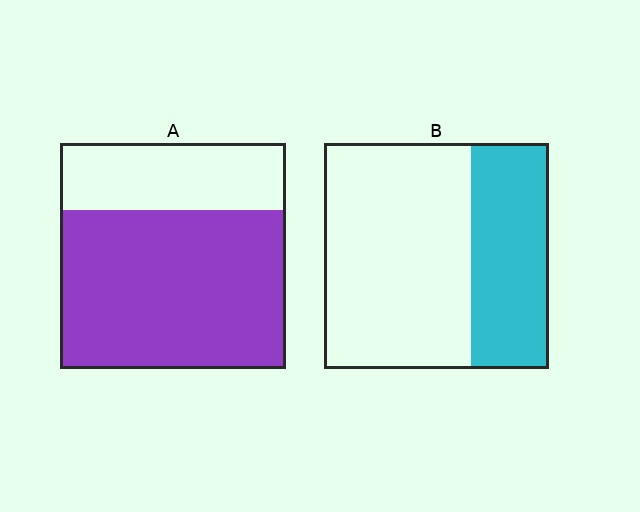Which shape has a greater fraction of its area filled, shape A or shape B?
Shape A.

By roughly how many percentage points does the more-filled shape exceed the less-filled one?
By roughly 35 percentage points (A over B).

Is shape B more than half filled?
No.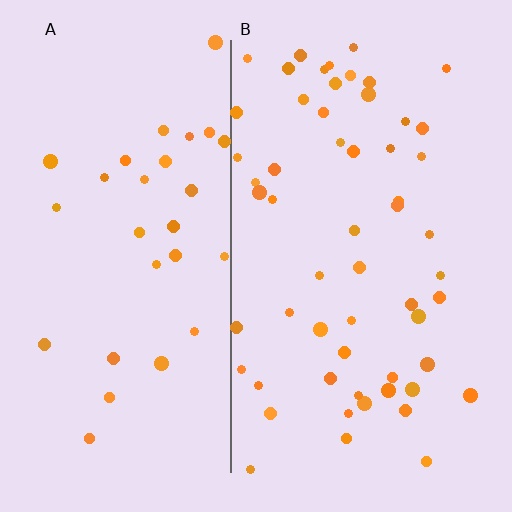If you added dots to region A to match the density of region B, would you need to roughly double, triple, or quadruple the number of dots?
Approximately double.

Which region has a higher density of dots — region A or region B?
B (the right).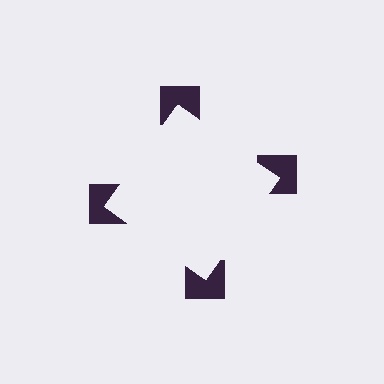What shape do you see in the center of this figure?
An illusory square — its edges are inferred from the aligned wedge cuts in the notched squares, not physically drawn.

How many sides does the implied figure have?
4 sides.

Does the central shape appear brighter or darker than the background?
It typically appears slightly brighter than the background, even though no actual brightness change is drawn.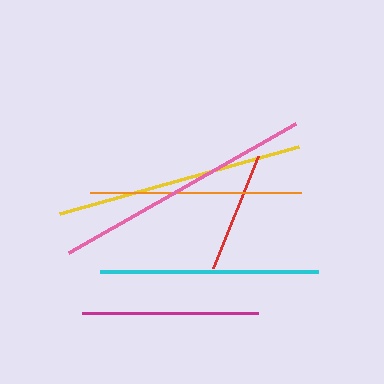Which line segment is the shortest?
The red line is the shortest at approximately 121 pixels.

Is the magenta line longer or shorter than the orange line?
The orange line is longer than the magenta line.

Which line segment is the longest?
The pink line is the longest at approximately 261 pixels.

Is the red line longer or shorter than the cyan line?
The cyan line is longer than the red line.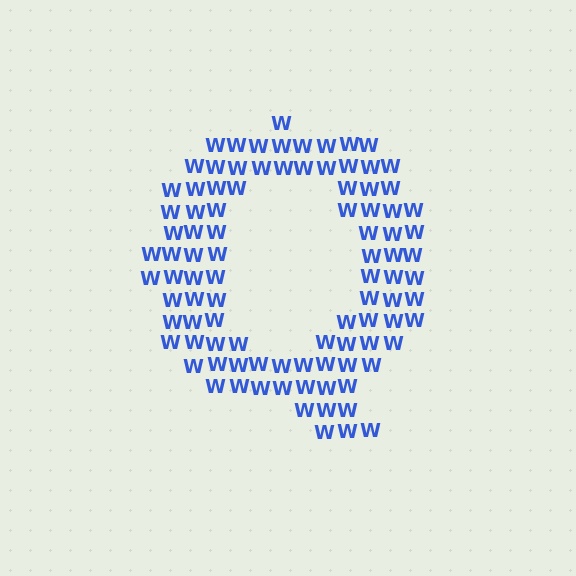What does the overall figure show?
The overall figure shows the letter Q.